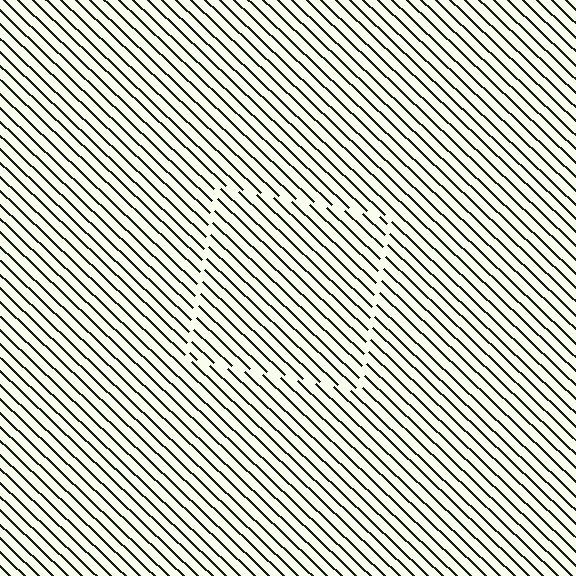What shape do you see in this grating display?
An illusory square. The interior of the shape contains the same grating, shifted by half a period — the contour is defined by the phase discontinuity where line-ends from the inner and outer gratings abut.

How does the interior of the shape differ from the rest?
The interior of the shape contains the same grating, shifted by half a period — the contour is defined by the phase discontinuity where line-ends from the inner and outer gratings abut.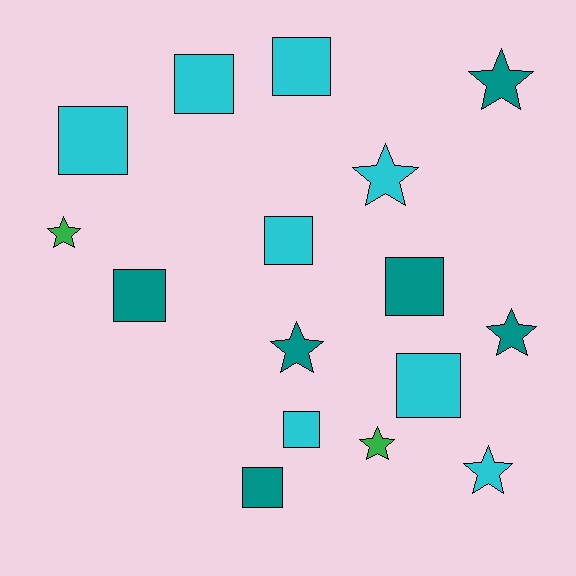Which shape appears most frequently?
Square, with 9 objects.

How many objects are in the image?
There are 16 objects.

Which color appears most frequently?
Cyan, with 8 objects.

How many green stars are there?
There are 2 green stars.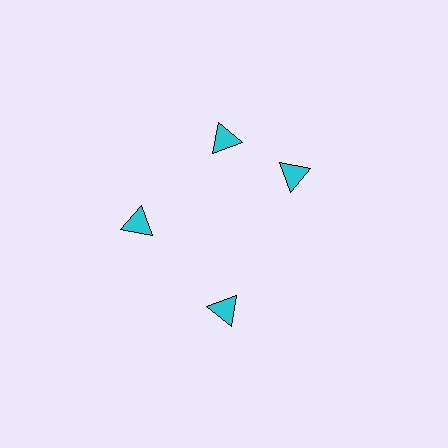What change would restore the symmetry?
The symmetry would be restored by rotating it back into even spacing with its neighbors so that all 4 triangles sit at equal angles and equal distance from the center.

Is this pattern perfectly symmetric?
No. The 4 cyan triangles are arranged in a ring, but one element near the 3 o'clock position is rotated out of alignment along the ring, breaking the 4-fold rotational symmetry.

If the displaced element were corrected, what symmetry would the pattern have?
It would have 4-fold rotational symmetry — the pattern would map onto itself every 90 degrees.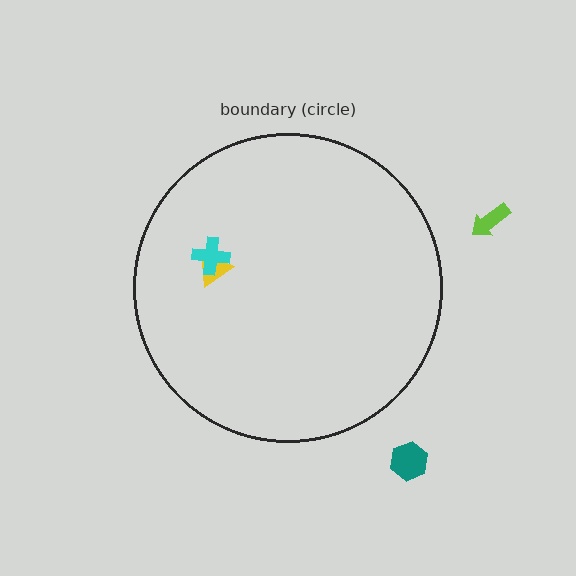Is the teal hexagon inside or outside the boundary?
Outside.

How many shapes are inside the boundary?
2 inside, 2 outside.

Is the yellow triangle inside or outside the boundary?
Inside.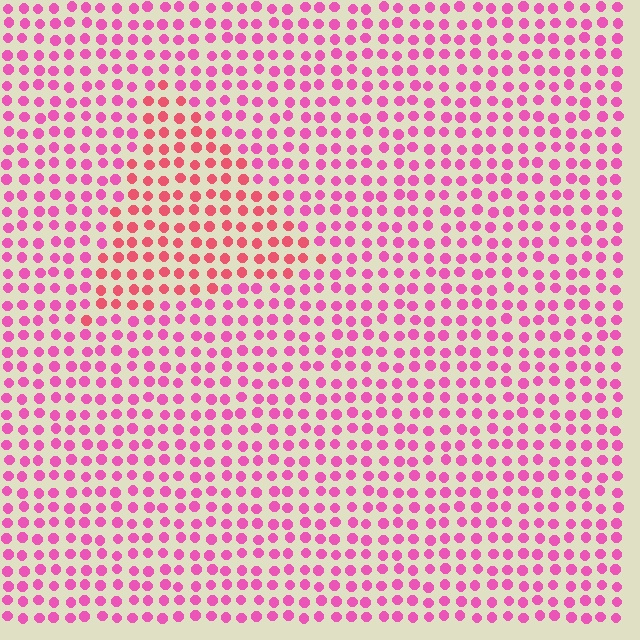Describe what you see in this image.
The image is filled with small pink elements in a uniform arrangement. A triangle-shaped region is visible where the elements are tinted to a slightly different hue, forming a subtle color boundary.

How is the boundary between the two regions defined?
The boundary is defined purely by a slight shift in hue (about 29 degrees). Spacing, size, and orientation are identical on both sides.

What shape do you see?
I see a triangle.